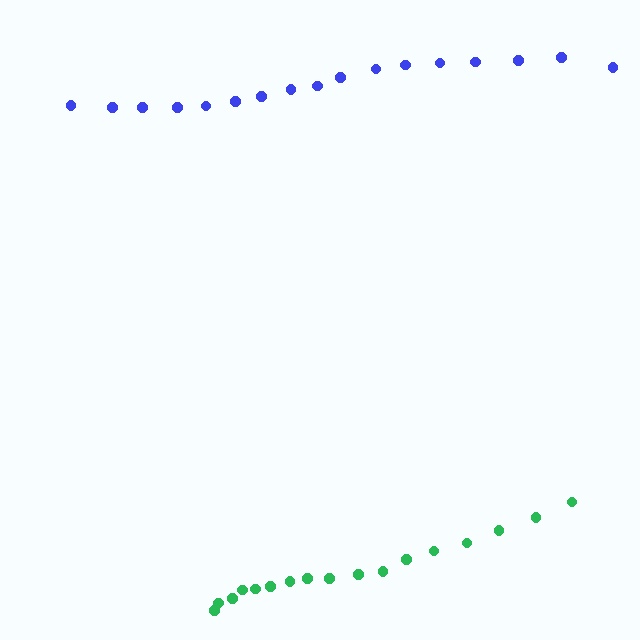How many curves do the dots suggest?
There are 2 distinct paths.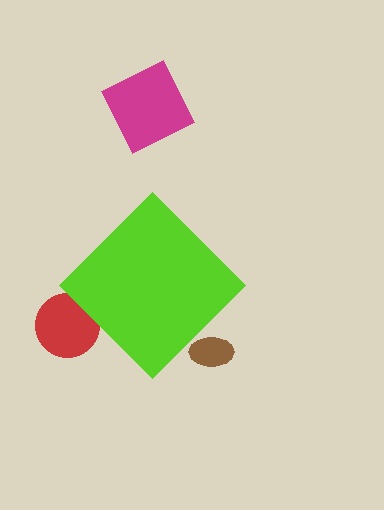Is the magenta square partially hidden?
No, the magenta square is fully visible.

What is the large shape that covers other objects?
A lime diamond.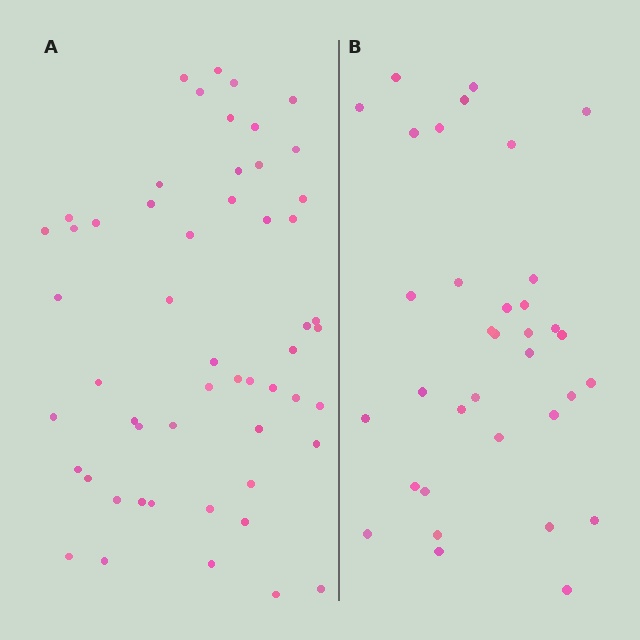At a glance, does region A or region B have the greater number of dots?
Region A (the left region) has more dots.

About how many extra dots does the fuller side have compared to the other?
Region A has approximately 20 more dots than region B.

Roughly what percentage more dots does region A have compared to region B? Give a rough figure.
About 55% more.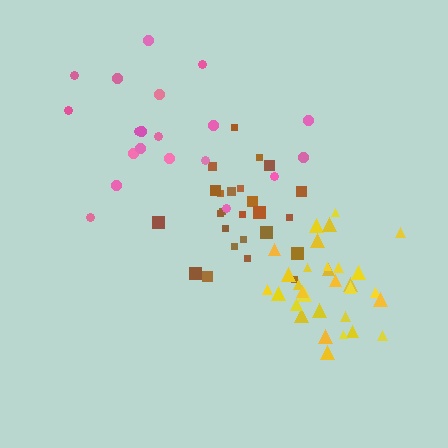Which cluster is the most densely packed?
Brown.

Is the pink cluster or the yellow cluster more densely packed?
Yellow.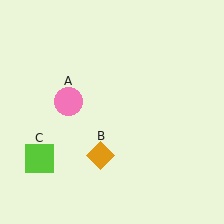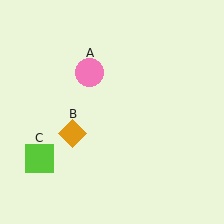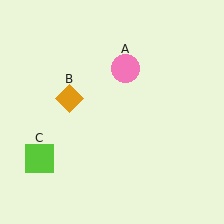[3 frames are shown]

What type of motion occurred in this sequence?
The pink circle (object A), orange diamond (object B) rotated clockwise around the center of the scene.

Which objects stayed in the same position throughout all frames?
Lime square (object C) remained stationary.